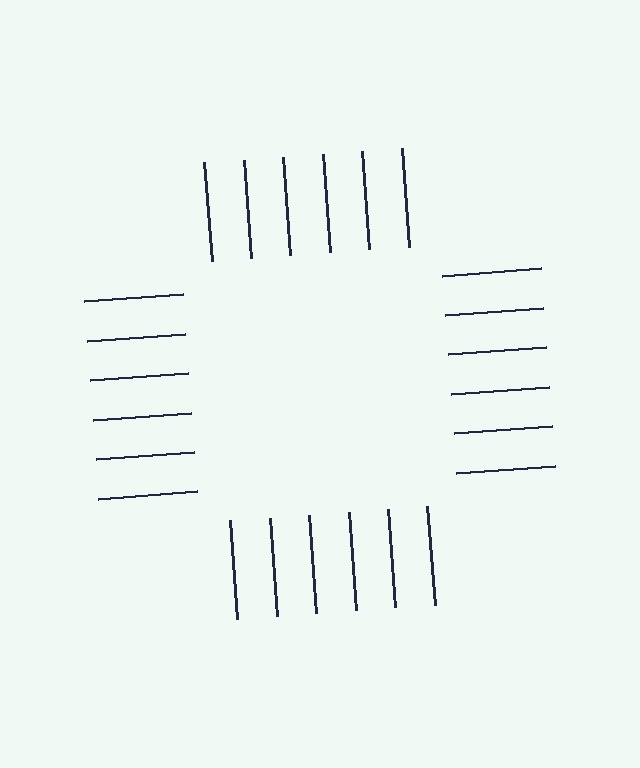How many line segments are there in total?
24 — 6 along each of the 4 edges.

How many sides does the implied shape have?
4 sides — the line-ends trace a square.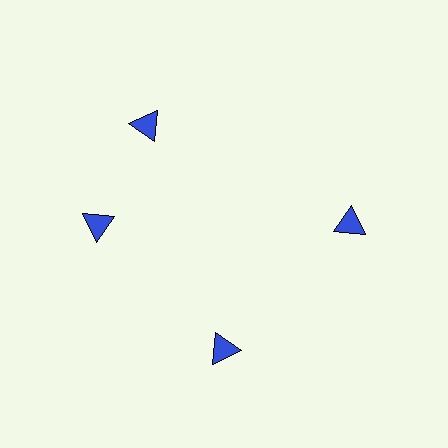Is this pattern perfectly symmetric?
No. The 4 blue triangles are arranged in a ring, but one element near the 12 o'clock position is rotated out of alignment along the ring, breaking the 4-fold rotational symmetry.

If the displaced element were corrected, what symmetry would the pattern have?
It would have 4-fold rotational symmetry — the pattern would map onto itself every 90 degrees.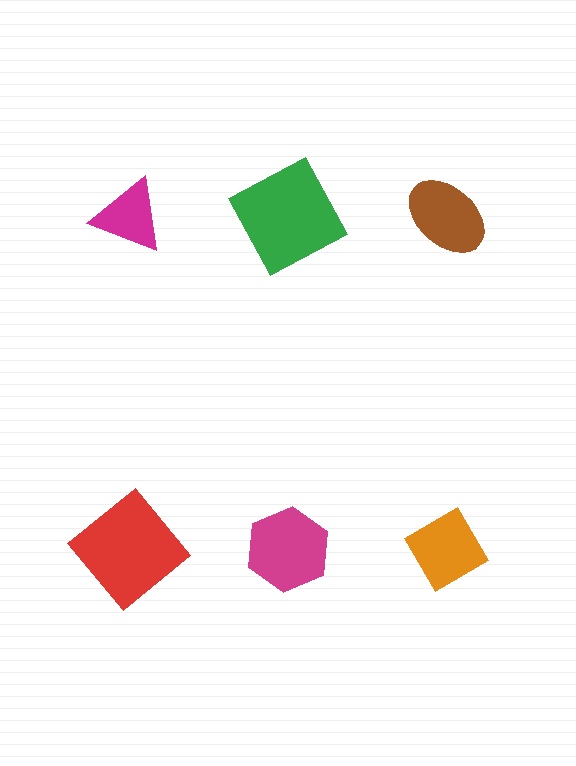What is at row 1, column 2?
A green square.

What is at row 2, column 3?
An orange diamond.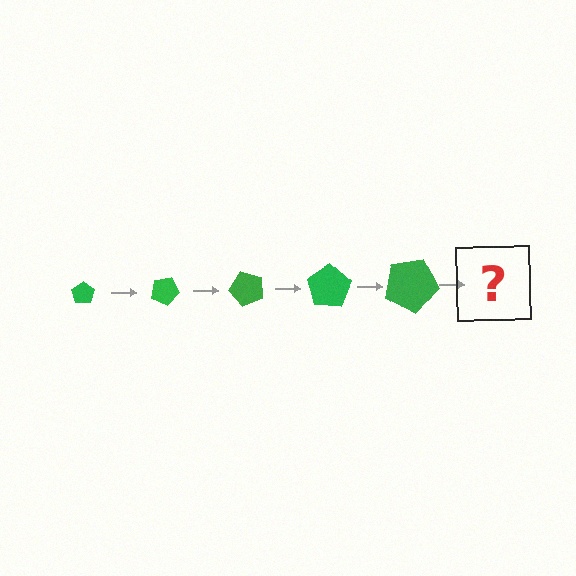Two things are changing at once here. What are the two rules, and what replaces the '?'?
The two rules are that the pentagon grows larger each step and it rotates 25 degrees each step. The '?' should be a pentagon, larger than the previous one and rotated 125 degrees from the start.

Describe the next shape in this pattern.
It should be a pentagon, larger than the previous one and rotated 125 degrees from the start.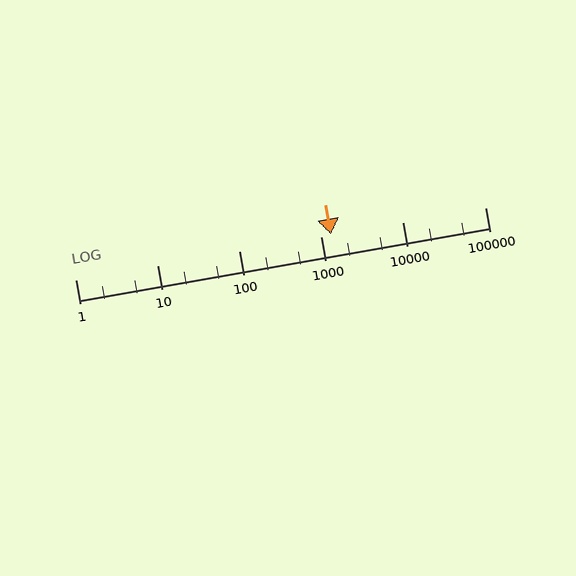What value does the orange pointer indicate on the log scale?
The pointer indicates approximately 1300.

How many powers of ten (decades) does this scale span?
The scale spans 5 decades, from 1 to 100000.